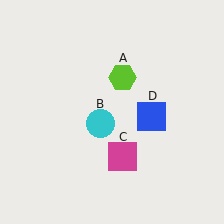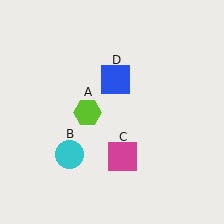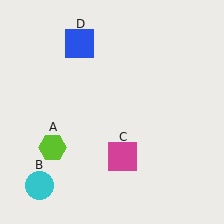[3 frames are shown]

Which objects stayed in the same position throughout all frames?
Magenta square (object C) remained stationary.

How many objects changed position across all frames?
3 objects changed position: lime hexagon (object A), cyan circle (object B), blue square (object D).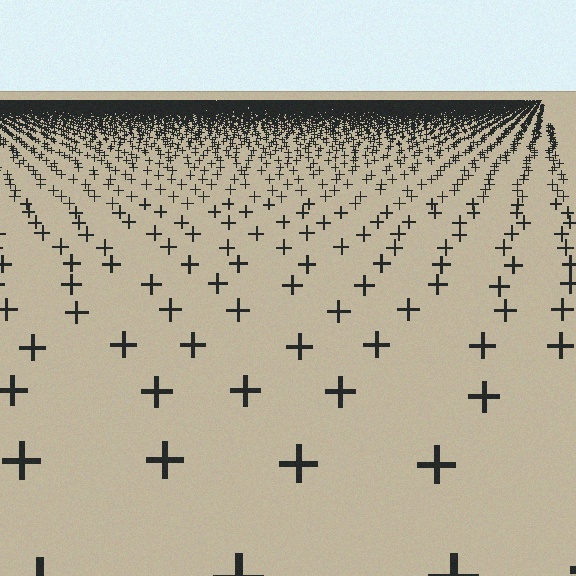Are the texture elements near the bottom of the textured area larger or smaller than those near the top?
Larger. Near the bottom, elements are closer to the viewer and appear at a bigger on-screen size.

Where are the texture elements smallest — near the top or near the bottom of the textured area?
Near the top.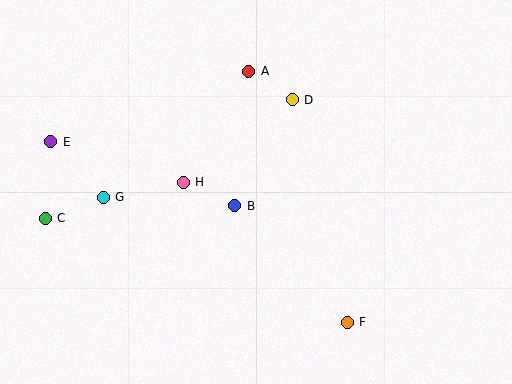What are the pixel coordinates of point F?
Point F is at (347, 322).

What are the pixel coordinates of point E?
Point E is at (51, 142).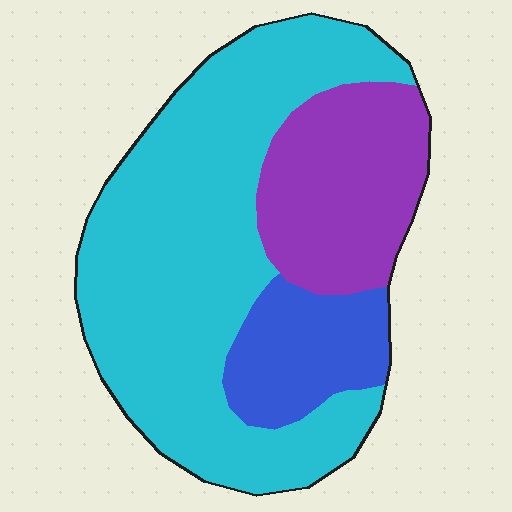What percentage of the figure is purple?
Purple covers around 25% of the figure.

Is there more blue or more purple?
Purple.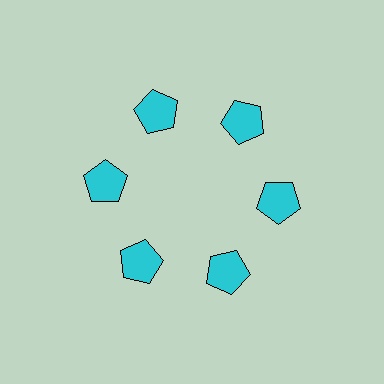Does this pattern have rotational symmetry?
Yes, this pattern has 6-fold rotational symmetry. It looks the same after rotating 60 degrees around the center.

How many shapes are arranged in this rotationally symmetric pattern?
There are 6 shapes, arranged in 6 groups of 1.